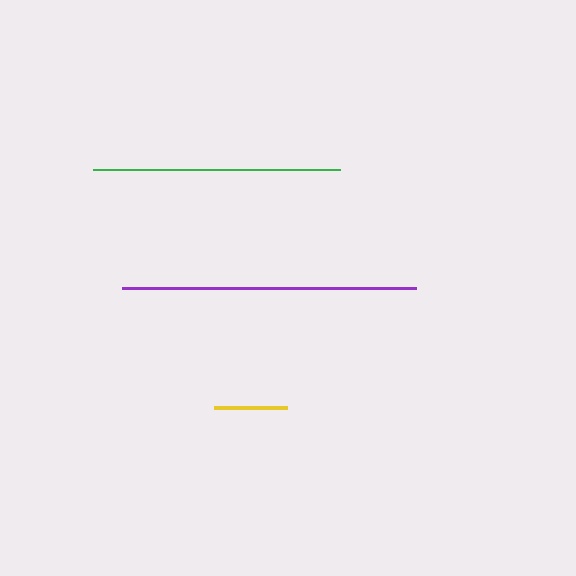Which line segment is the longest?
The purple line is the longest at approximately 294 pixels.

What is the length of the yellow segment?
The yellow segment is approximately 73 pixels long.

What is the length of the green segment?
The green segment is approximately 247 pixels long.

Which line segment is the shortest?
The yellow line is the shortest at approximately 73 pixels.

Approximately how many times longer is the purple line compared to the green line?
The purple line is approximately 1.2 times the length of the green line.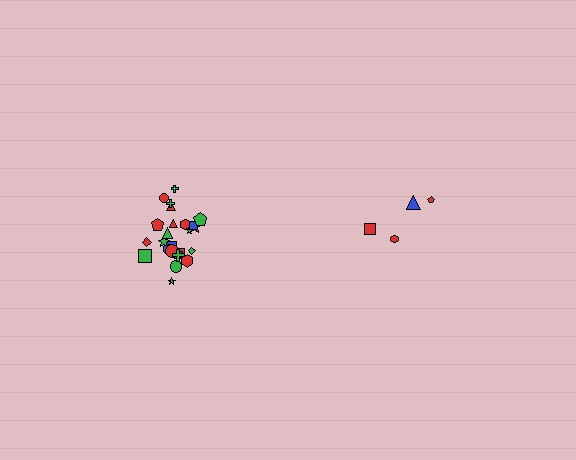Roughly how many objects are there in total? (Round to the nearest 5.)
Roughly 30 objects in total.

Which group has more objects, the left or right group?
The left group.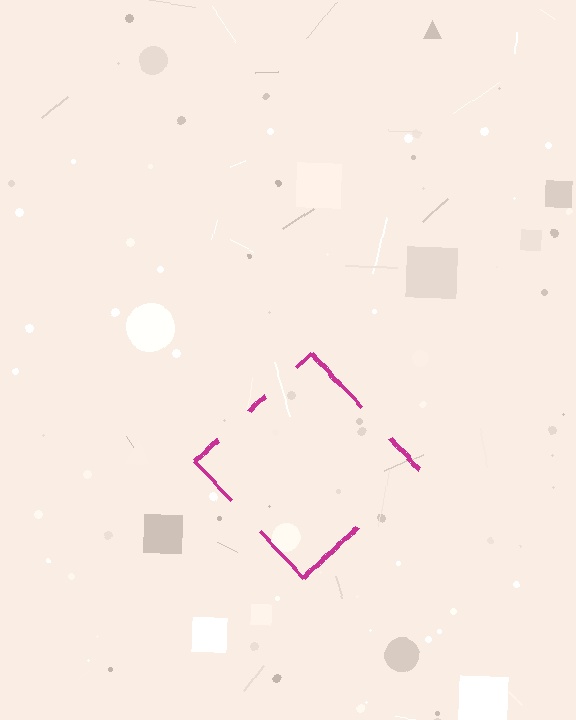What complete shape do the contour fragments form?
The contour fragments form a diamond.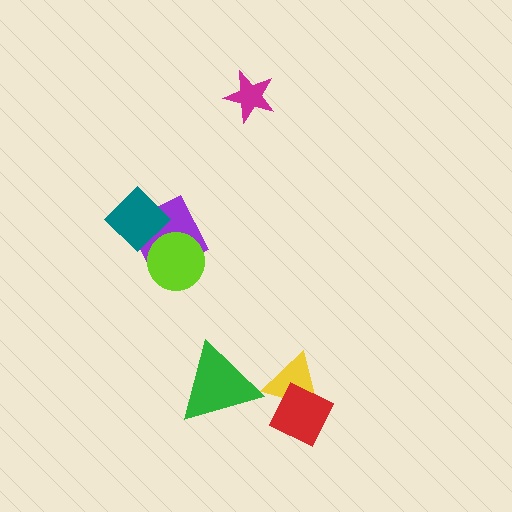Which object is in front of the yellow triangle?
The red diamond is in front of the yellow triangle.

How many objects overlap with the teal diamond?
1 object overlaps with the teal diamond.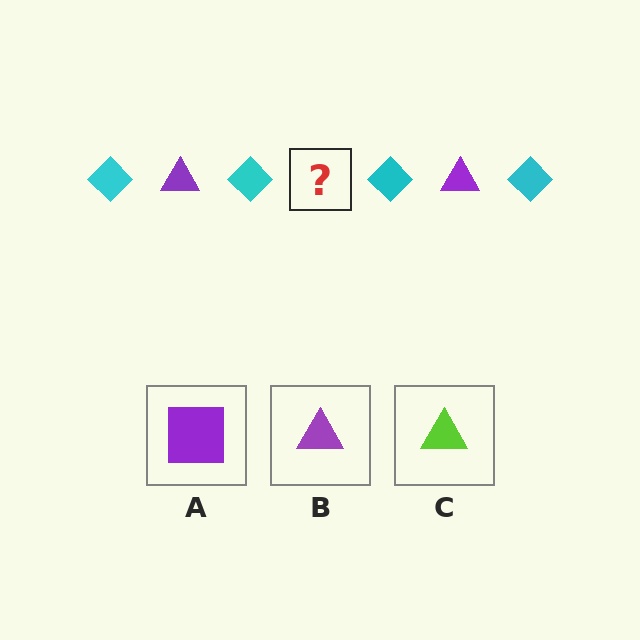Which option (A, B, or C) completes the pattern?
B.